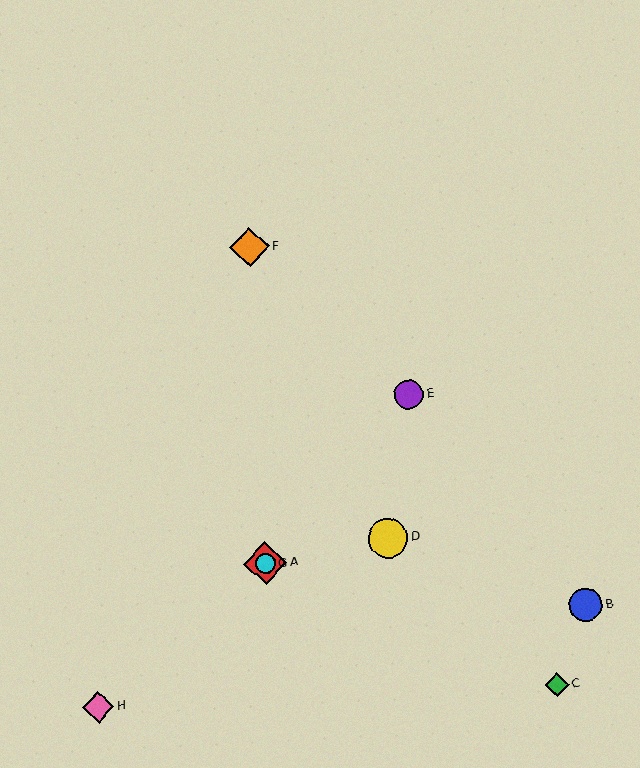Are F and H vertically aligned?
No, F is at x≈249 and H is at x≈98.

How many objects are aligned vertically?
3 objects (A, F, G) are aligned vertically.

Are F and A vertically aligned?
Yes, both are at x≈249.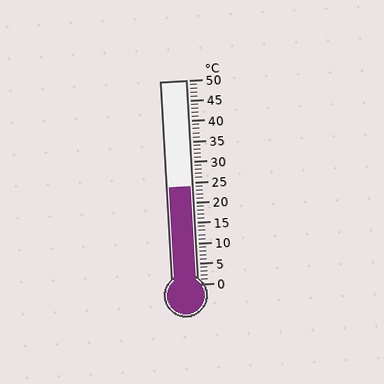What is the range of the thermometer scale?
The thermometer scale ranges from 0°C to 50°C.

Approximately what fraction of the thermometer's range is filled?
The thermometer is filled to approximately 50% of its range.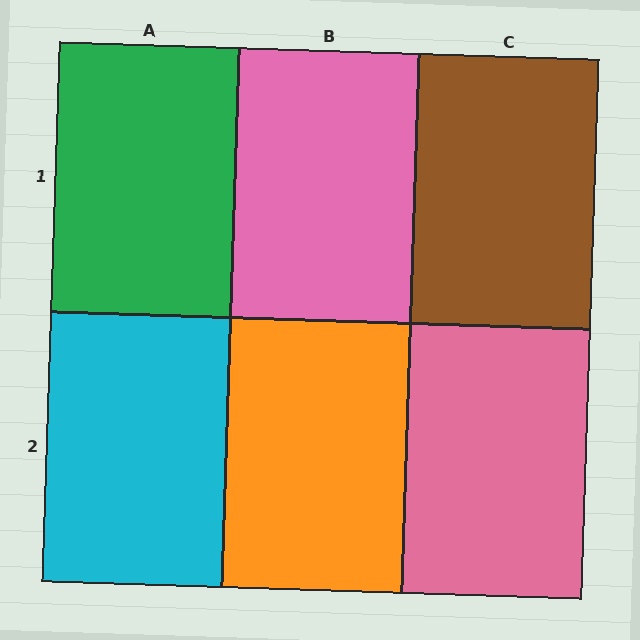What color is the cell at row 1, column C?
Brown.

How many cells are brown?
1 cell is brown.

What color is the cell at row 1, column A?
Green.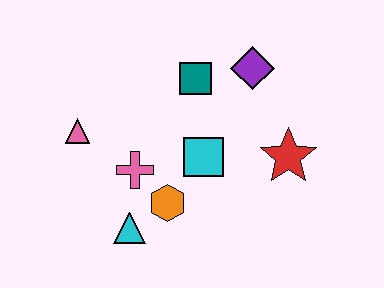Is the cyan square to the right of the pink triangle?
Yes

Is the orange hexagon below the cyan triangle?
No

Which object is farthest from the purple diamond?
The cyan triangle is farthest from the purple diamond.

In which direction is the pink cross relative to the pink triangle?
The pink cross is to the right of the pink triangle.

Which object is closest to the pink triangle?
The pink cross is closest to the pink triangle.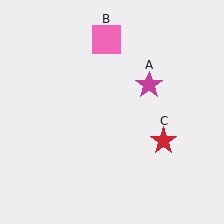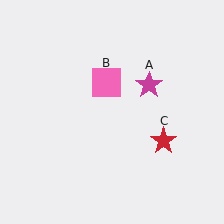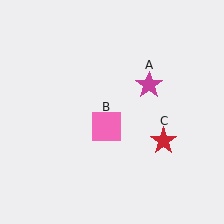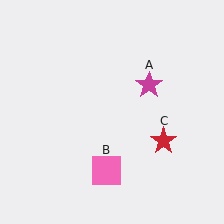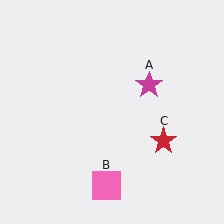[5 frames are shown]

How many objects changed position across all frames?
1 object changed position: pink square (object B).